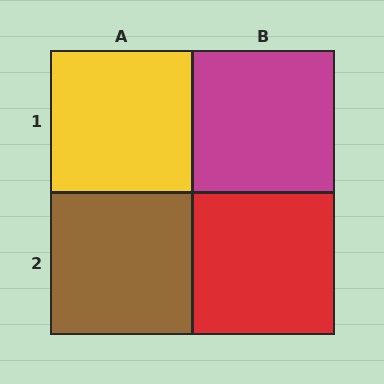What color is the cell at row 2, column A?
Brown.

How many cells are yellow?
1 cell is yellow.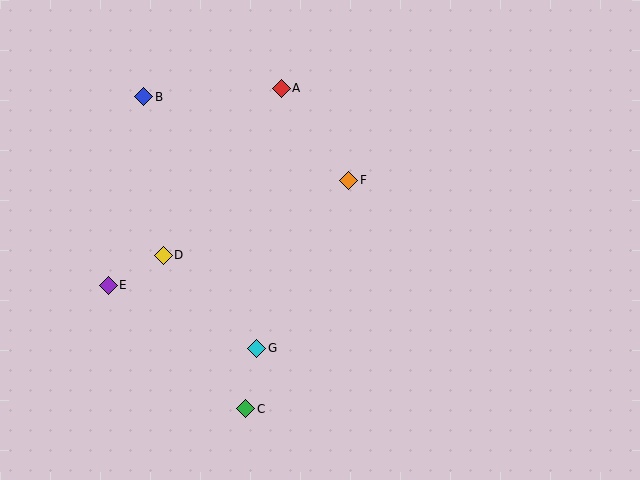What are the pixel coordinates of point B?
Point B is at (144, 97).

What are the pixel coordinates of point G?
Point G is at (257, 348).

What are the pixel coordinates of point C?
Point C is at (246, 409).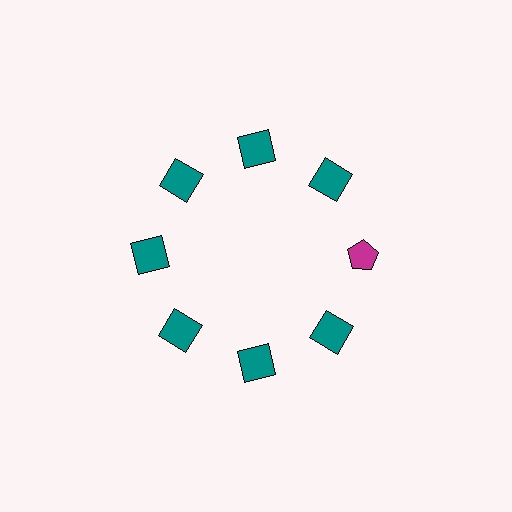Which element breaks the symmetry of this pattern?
The magenta pentagon at roughly the 3 o'clock position breaks the symmetry. All other shapes are teal squares.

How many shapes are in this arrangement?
There are 8 shapes arranged in a ring pattern.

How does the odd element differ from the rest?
It differs in both color (magenta instead of teal) and shape (pentagon instead of square).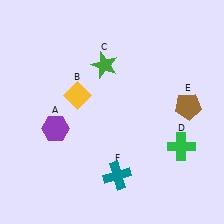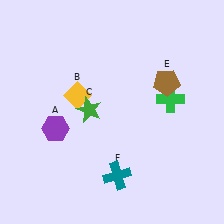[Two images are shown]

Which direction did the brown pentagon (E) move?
The brown pentagon (E) moved up.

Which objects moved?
The objects that moved are: the green star (C), the green cross (D), the brown pentagon (E).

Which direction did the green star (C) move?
The green star (C) moved down.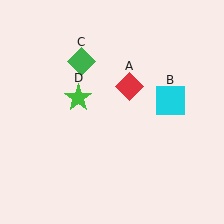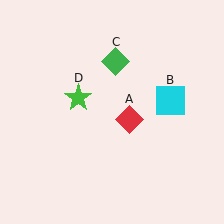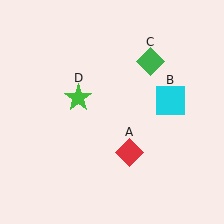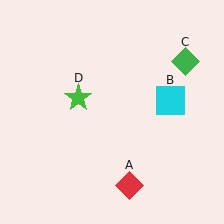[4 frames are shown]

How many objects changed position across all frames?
2 objects changed position: red diamond (object A), green diamond (object C).